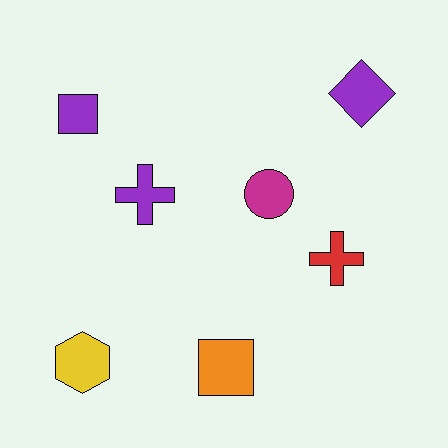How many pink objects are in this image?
There are no pink objects.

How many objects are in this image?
There are 7 objects.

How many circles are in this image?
There is 1 circle.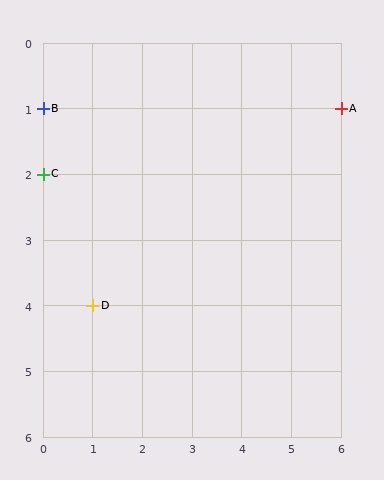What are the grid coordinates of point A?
Point A is at grid coordinates (6, 1).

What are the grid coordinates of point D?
Point D is at grid coordinates (1, 4).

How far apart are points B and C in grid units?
Points B and C are 1 row apart.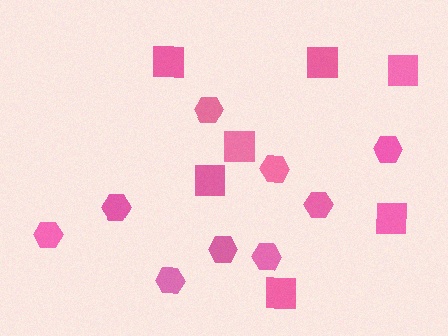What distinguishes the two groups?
There are 2 groups: one group of hexagons (9) and one group of squares (7).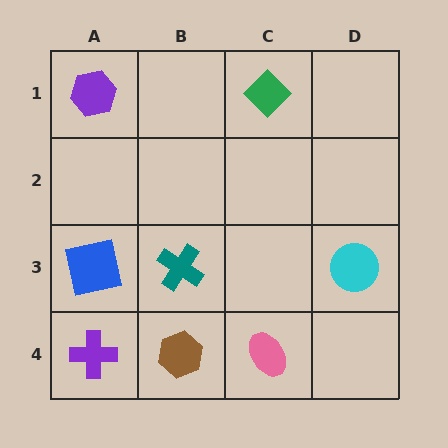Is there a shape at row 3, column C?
No, that cell is empty.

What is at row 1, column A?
A purple hexagon.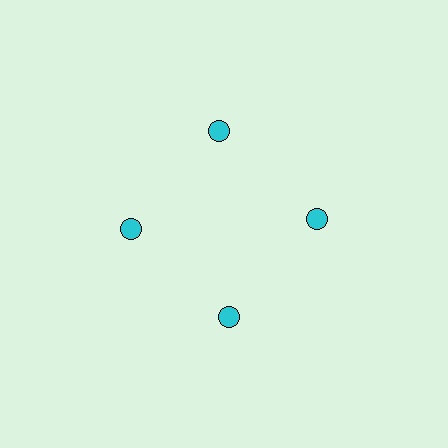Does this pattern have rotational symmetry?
Yes, this pattern has 4-fold rotational symmetry. It looks the same after rotating 90 degrees around the center.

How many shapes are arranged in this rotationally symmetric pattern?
There are 4 shapes, arranged in 4 groups of 1.